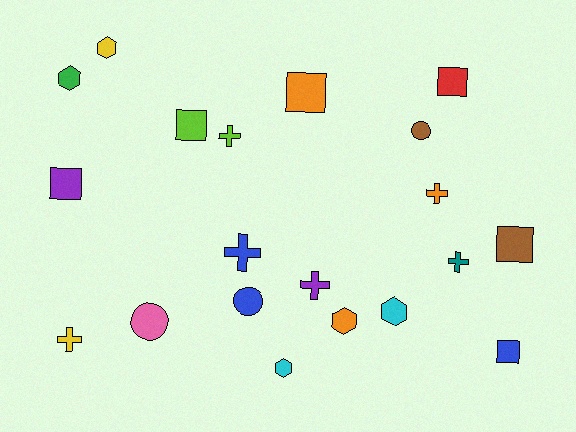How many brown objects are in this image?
There are 2 brown objects.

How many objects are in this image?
There are 20 objects.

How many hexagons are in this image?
There are 5 hexagons.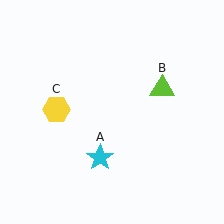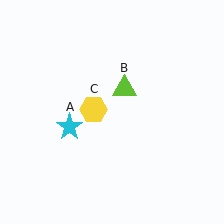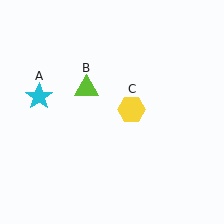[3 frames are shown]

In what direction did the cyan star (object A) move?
The cyan star (object A) moved up and to the left.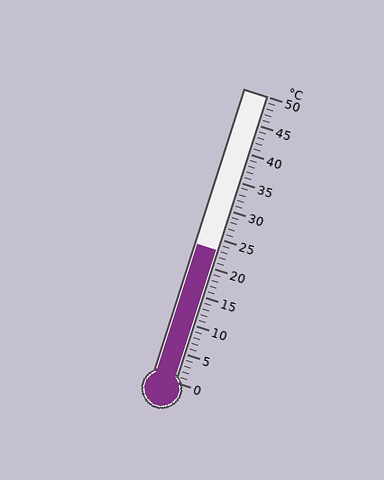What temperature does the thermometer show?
The thermometer shows approximately 23°C.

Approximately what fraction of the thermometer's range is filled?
The thermometer is filled to approximately 45% of its range.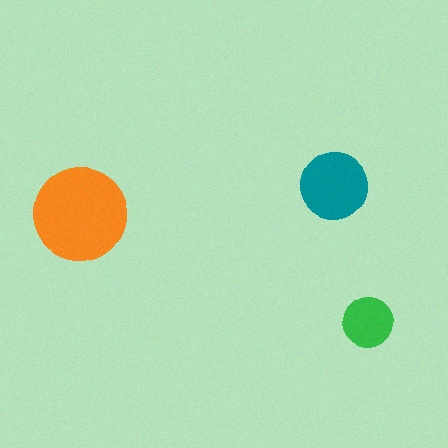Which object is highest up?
The teal circle is topmost.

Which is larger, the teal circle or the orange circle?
The orange one.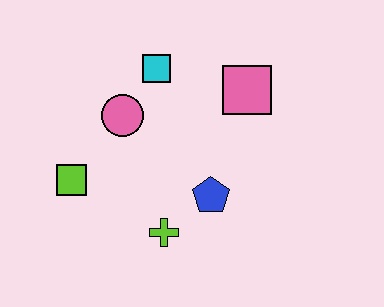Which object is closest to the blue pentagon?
The lime cross is closest to the blue pentagon.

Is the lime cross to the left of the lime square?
No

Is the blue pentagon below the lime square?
Yes